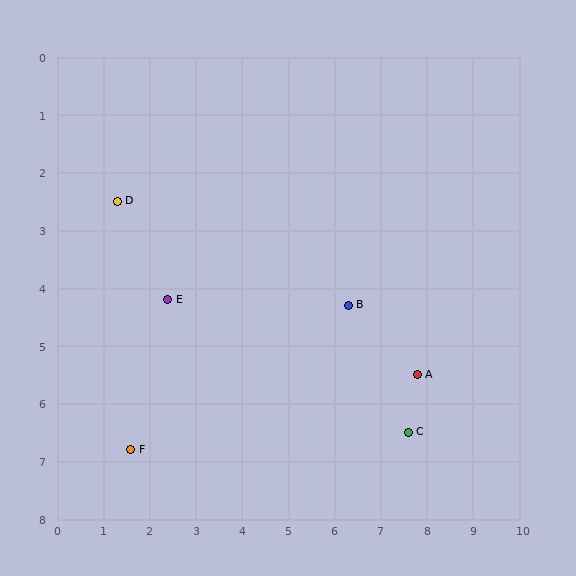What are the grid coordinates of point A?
Point A is at approximately (7.8, 5.5).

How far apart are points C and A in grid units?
Points C and A are about 1.0 grid units apart.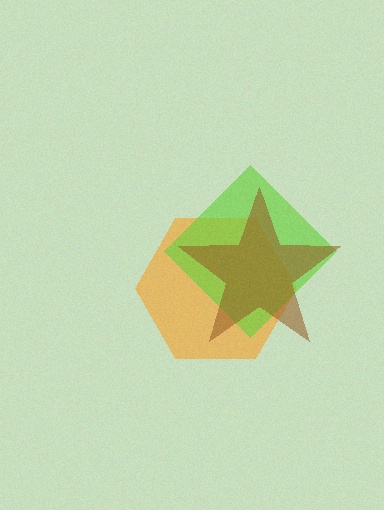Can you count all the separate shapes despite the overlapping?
Yes, there are 3 separate shapes.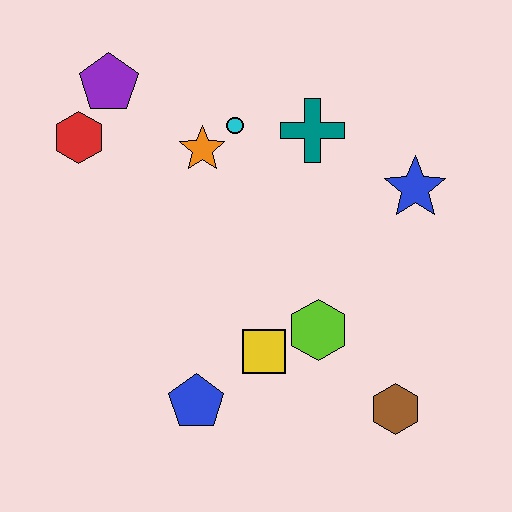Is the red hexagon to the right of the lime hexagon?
No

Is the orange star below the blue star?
No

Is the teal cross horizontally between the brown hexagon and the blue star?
No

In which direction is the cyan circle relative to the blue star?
The cyan circle is to the left of the blue star.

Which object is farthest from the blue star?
The red hexagon is farthest from the blue star.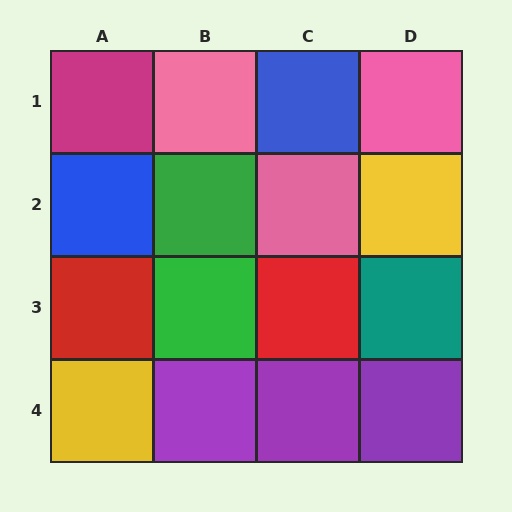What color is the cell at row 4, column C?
Purple.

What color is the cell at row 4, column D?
Purple.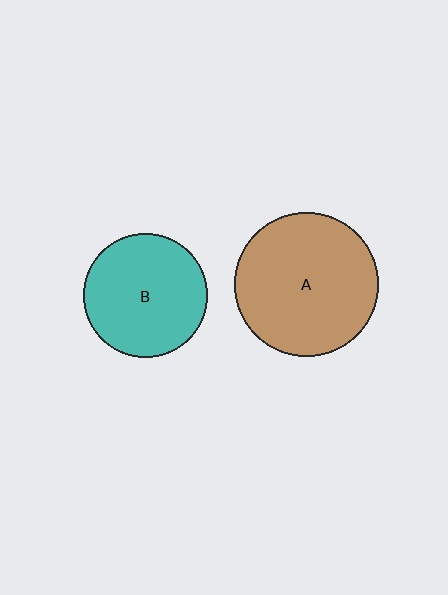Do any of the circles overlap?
No, none of the circles overlap.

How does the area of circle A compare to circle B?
Approximately 1.3 times.